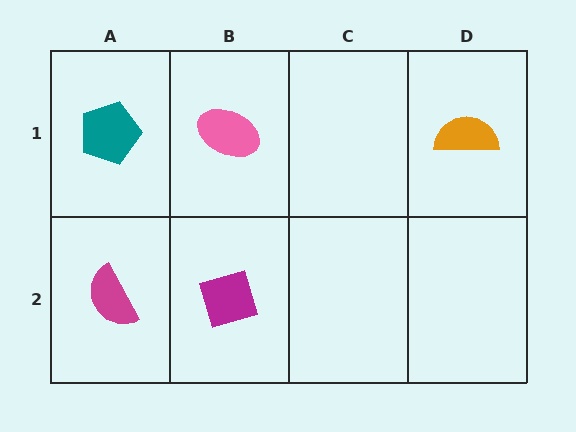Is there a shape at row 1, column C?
No, that cell is empty.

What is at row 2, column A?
A magenta semicircle.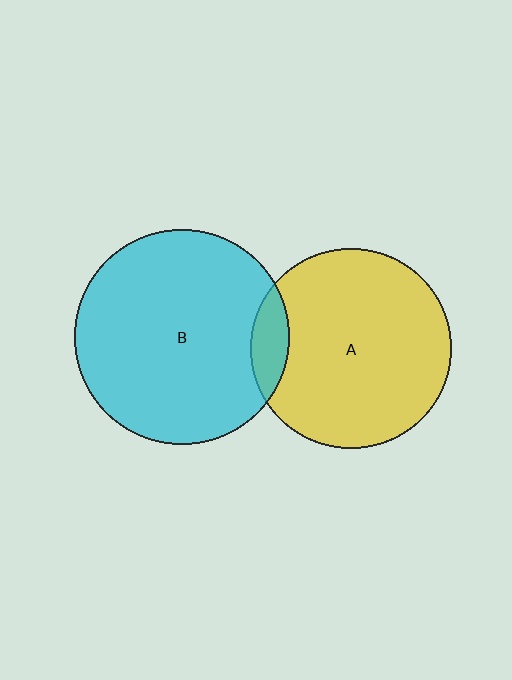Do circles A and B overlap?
Yes.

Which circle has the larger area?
Circle B (cyan).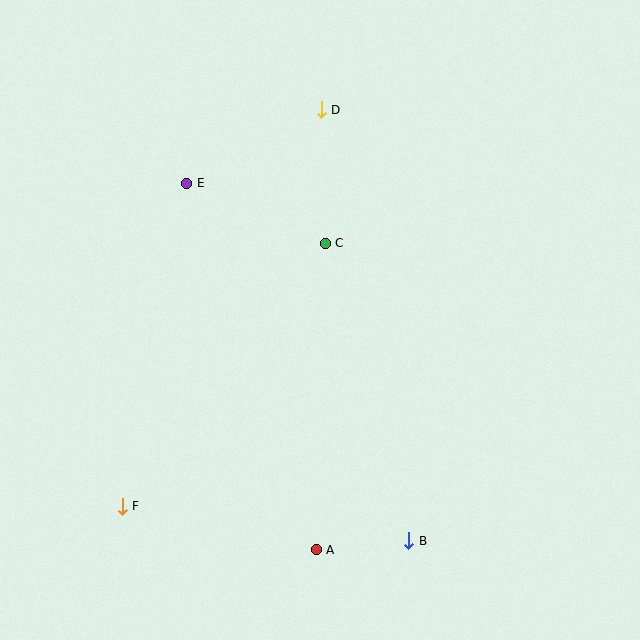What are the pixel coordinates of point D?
Point D is at (321, 110).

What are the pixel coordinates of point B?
Point B is at (409, 541).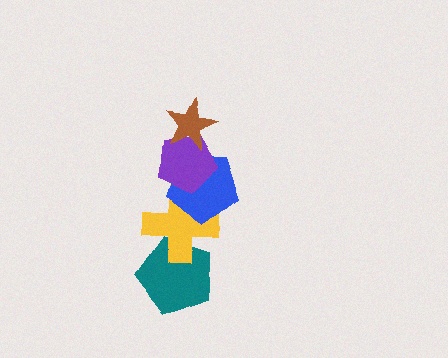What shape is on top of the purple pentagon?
The brown star is on top of the purple pentagon.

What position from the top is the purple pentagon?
The purple pentagon is 2nd from the top.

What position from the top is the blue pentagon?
The blue pentagon is 3rd from the top.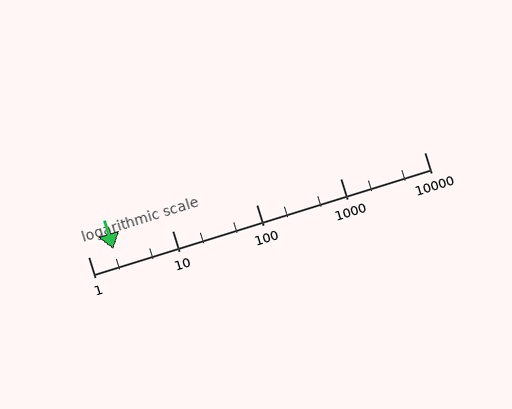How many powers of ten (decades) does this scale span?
The scale spans 4 decades, from 1 to 10000.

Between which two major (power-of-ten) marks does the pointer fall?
The pointer is between 1 and 10.